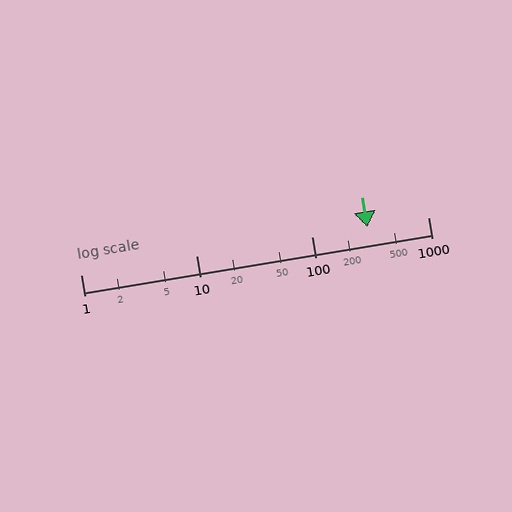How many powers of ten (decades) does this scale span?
The scale spans 3 decades, from 1 to 1000.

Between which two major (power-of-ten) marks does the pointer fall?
The pointer is between 100 and 1000.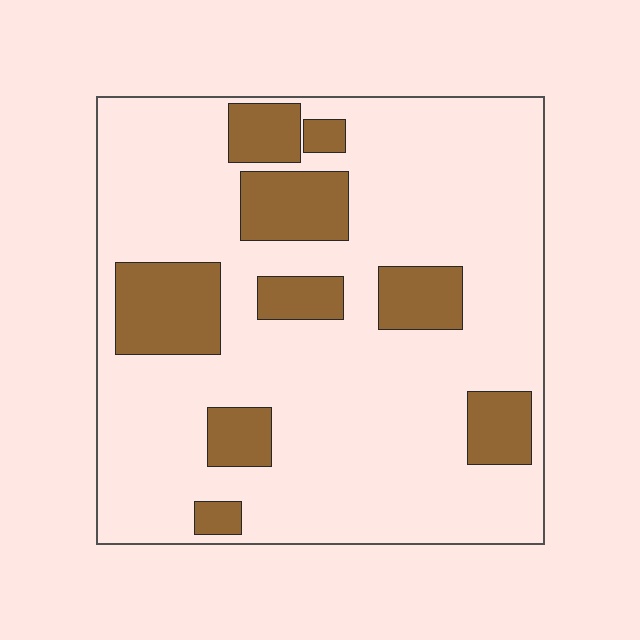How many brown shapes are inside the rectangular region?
9.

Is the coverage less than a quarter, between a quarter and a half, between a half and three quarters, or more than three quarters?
Less than a quarter.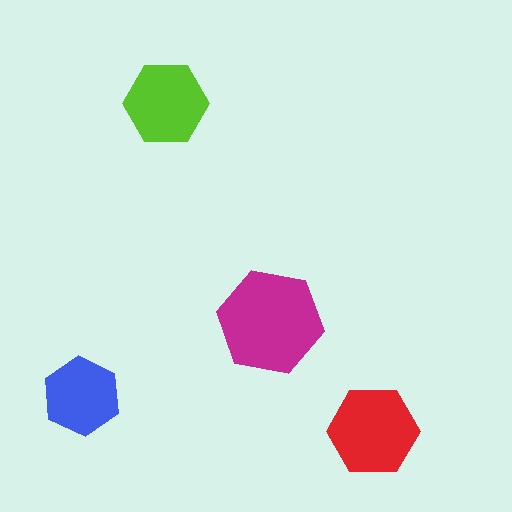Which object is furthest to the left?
The blue hexagon is leftmost.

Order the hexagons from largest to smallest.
the magenta one, the red one, the lime one, the blue one.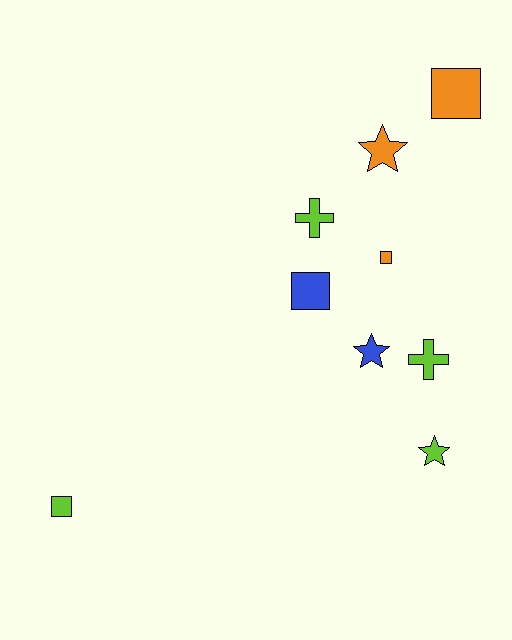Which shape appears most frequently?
Square, with 4 objects.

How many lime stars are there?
There is 1 lime star.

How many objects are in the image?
There are 9 objects.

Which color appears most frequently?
Lime, with 4 objects.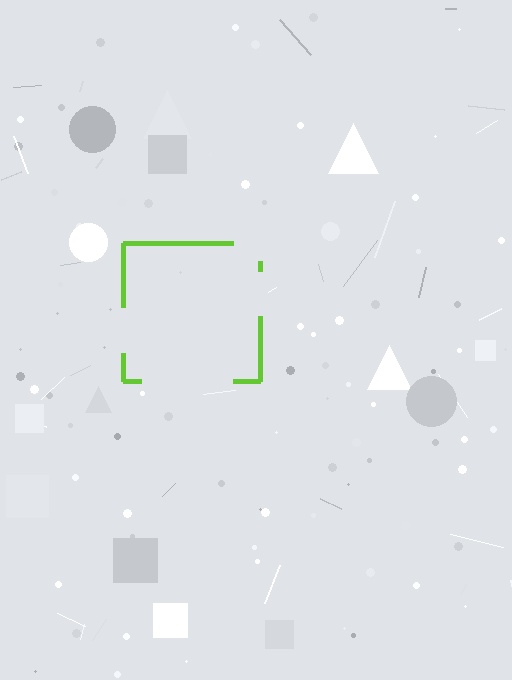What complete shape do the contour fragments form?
The contour fragments form a square.